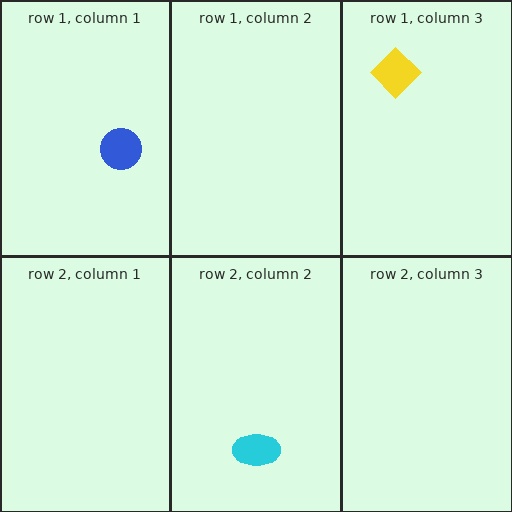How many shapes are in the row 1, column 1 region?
1.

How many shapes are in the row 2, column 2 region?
1.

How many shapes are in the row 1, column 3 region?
1.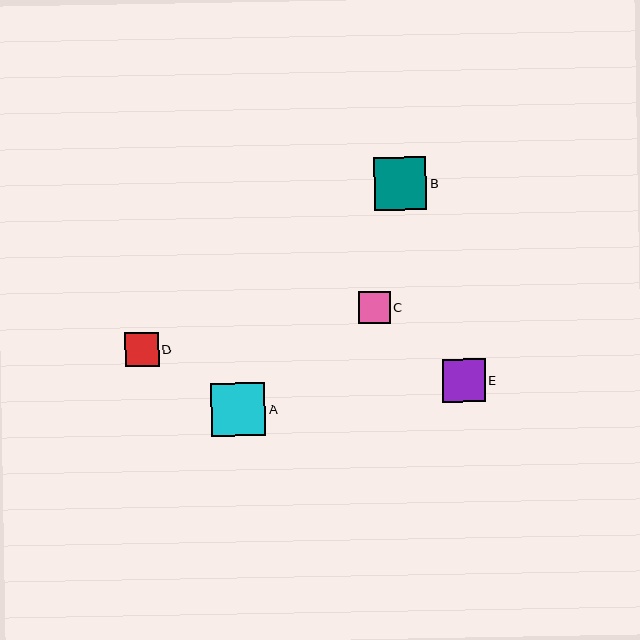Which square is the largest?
Square A is the largest with a size of approximately 54 pixels.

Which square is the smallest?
Square C is the smallest with a size of approximately 32 pixels.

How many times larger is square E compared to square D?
Square E is approximately 1.3 times the size of square D.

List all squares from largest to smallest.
From largest to smallest: A, B, E, D, C.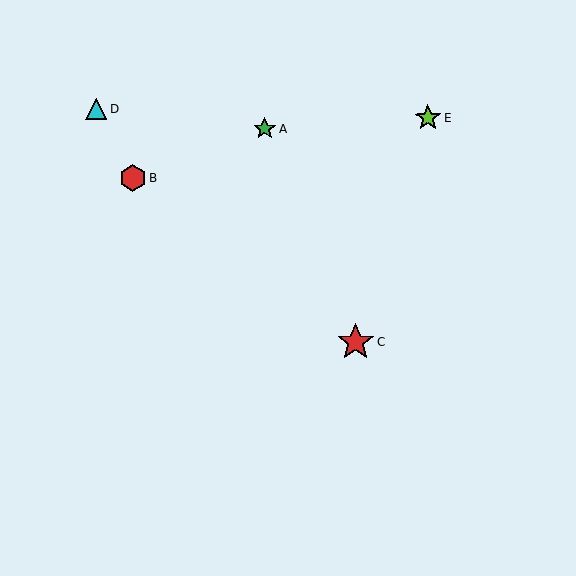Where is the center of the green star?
The center of the green star is at (265, 129).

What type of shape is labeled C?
Shape C is a red star.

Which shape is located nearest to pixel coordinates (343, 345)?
The red star (labeled C) at (356, 342) is nearest to that location.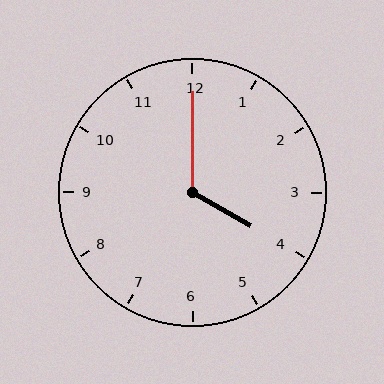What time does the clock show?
4:00.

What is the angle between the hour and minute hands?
Approximately 120 degrees.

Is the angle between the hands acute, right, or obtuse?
It is obtuse.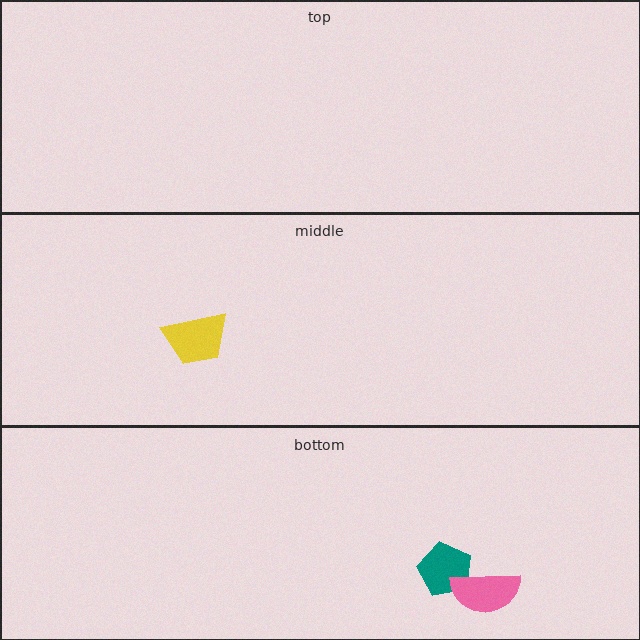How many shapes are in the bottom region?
2.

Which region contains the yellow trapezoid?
The middle region.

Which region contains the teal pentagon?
The bottom region.